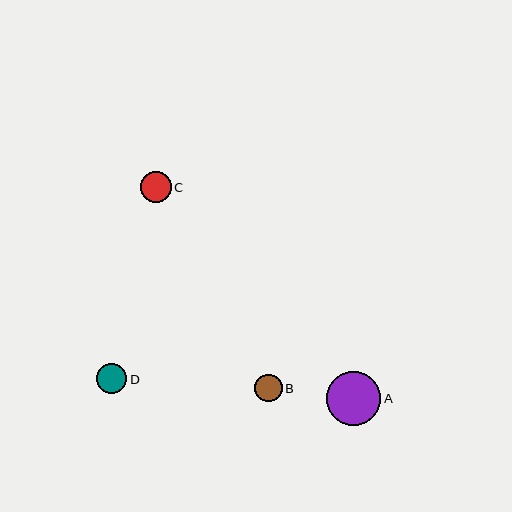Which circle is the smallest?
Circle B is the smallest with a size of approximately 27 pixels.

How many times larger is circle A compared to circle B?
Circle A is approximately 2.0 times the size of circle B.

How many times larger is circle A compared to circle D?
Circle A is approximately 1.8 times the size of circle D.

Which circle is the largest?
Circle A is the largest with a size of approximately 54 pixels.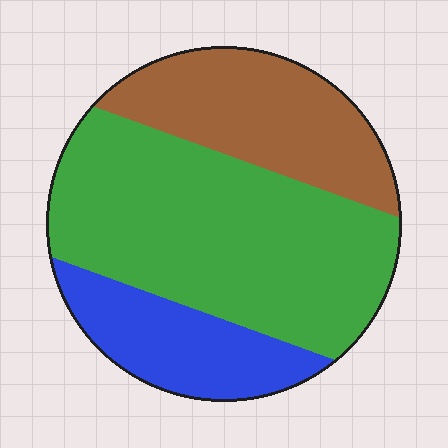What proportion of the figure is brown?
Brown covers around 25% of the figure.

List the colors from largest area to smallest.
From largest to smallest: green, brown, blue.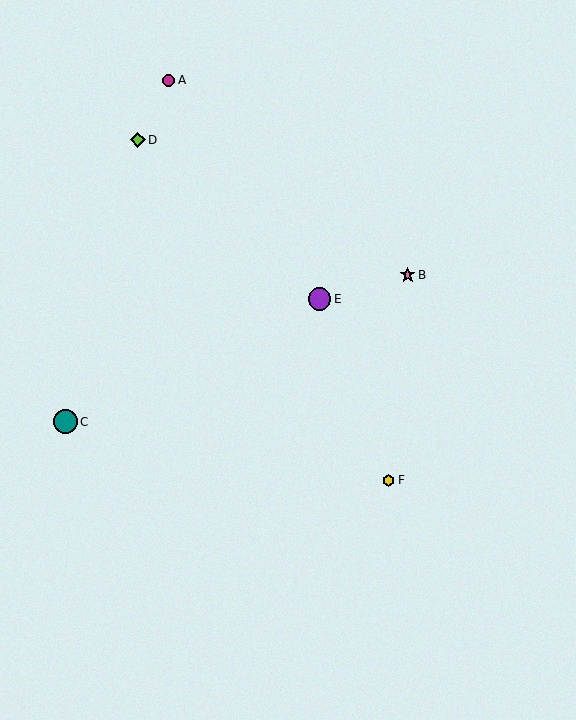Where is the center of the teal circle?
The center of the teal circle is at (65, 422).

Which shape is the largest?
The teal circle (labeled C) is the largest.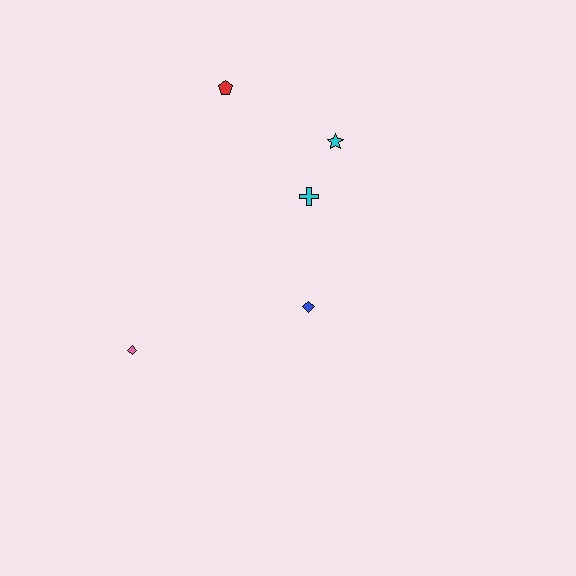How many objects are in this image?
There are 5 objects.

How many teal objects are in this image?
There are no teal objects.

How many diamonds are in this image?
There are 2 diamonds.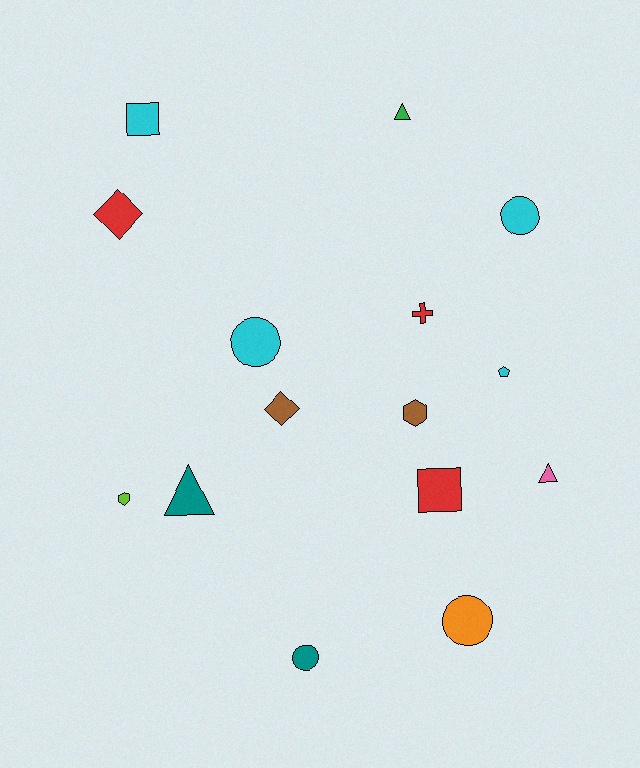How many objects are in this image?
There are 15 objects.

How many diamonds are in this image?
There are 2 diamonds.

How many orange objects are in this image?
There is 1 orange object.